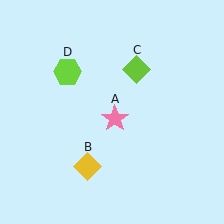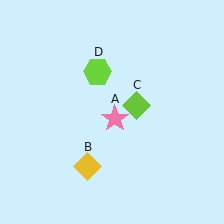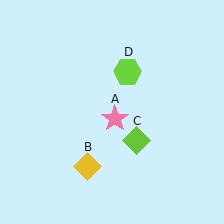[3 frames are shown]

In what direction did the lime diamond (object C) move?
The lime diamond (object C) moved down.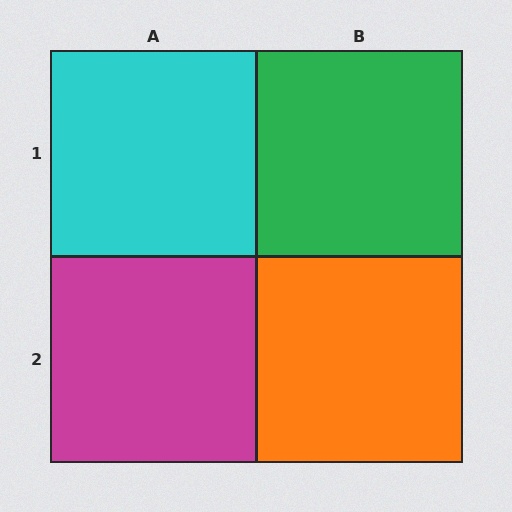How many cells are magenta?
1 cell is magenta.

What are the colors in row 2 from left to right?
Magenta, orange.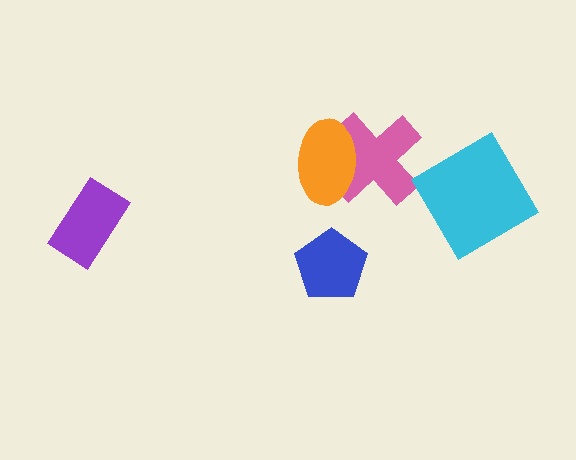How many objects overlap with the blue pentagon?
0 objects overlap with the blue pentagon.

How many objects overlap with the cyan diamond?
0 objects overlap with the cyan diamond.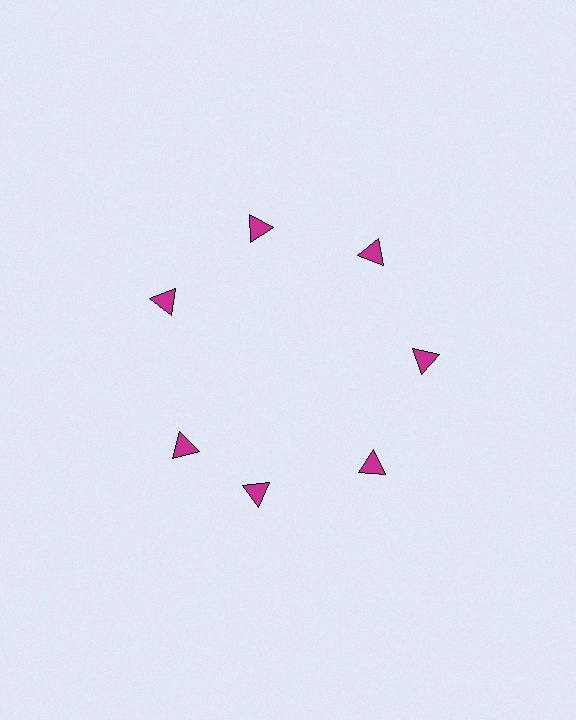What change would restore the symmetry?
The symmetry would be restored by rotating it back into even spacing with its neighbors so that all 7 triangles sit at equal angles and equal distance from the center.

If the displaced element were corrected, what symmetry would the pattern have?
It would have 7-fold rotational symmetry — the pattern would map onto itself every 51 degrees.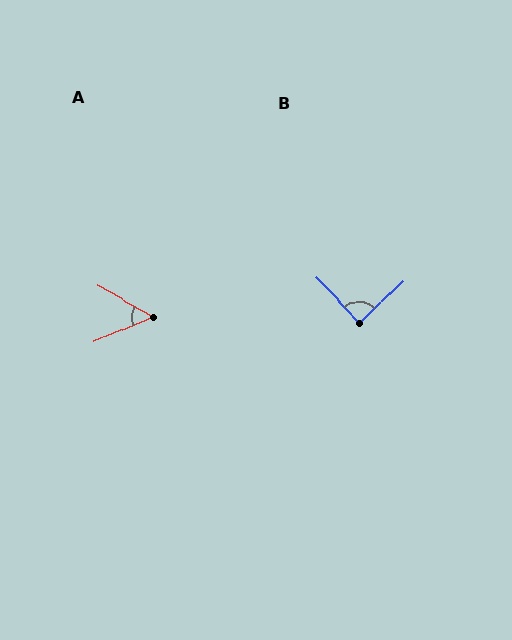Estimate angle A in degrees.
Approximately 52 degrees.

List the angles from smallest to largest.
A (52°), B (90°).